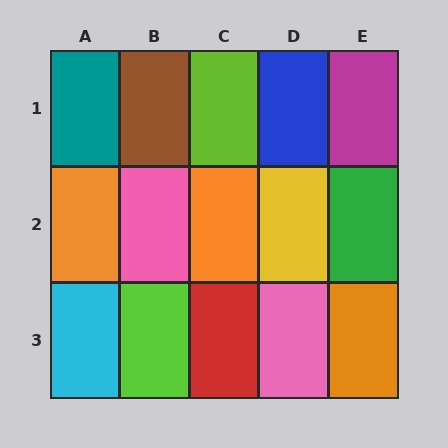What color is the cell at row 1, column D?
Blue.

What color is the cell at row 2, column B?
Pink.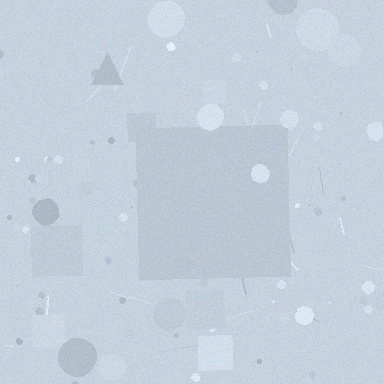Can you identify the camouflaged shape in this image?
The camouflaged shape is a square.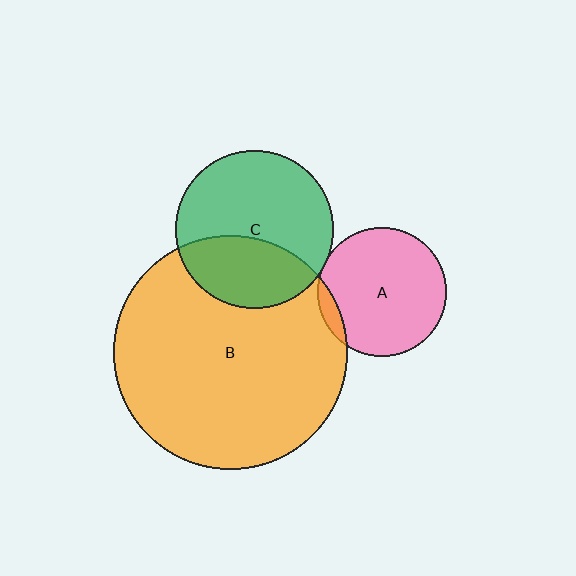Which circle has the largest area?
Circle B (orange).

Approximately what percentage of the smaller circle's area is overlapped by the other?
Approximately 5%.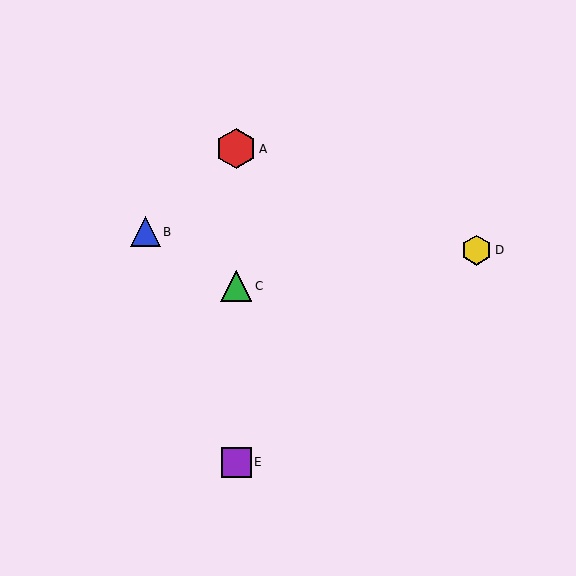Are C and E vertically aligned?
Yes, both are at x≈236.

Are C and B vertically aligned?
No, C is at x≈236 and B is at x≈145.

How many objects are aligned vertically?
3 objects (A, C, E) are aligned vertically.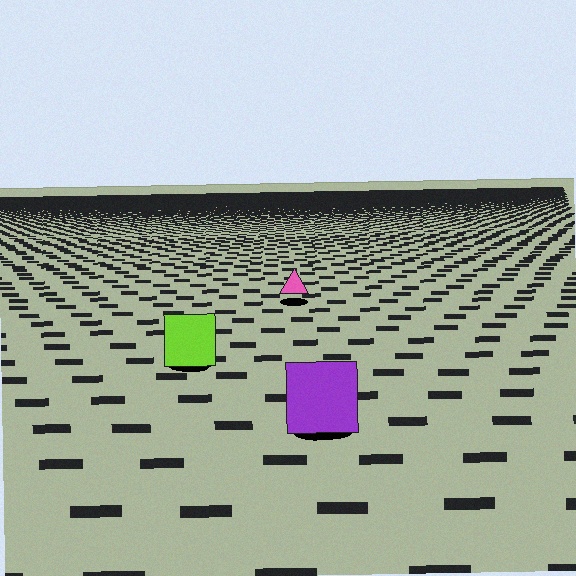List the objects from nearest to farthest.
From nearest to farthest: the purple square, the lime square, the pink triangle.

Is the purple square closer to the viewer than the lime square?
Yes. The purple square is closer — you can tell from the texture gradient: the ground texture is coarser near it.